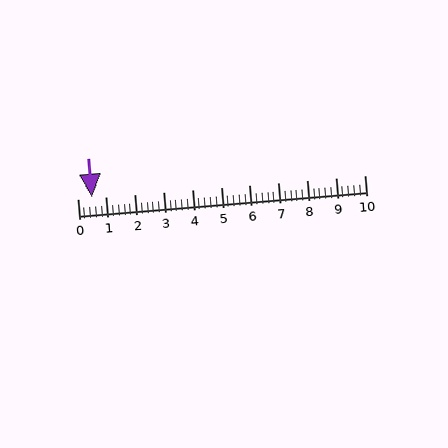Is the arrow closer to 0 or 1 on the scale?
The arrow is closer to 1.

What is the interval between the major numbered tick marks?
The major tick marks are spaced 1 units apart.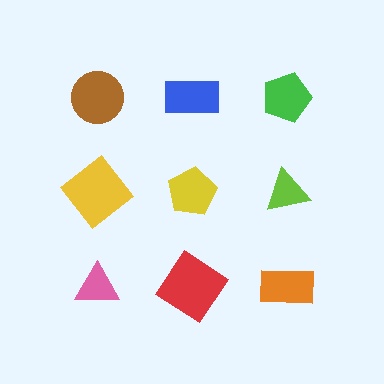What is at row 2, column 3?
A lime triangle.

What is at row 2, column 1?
A yellow diamond.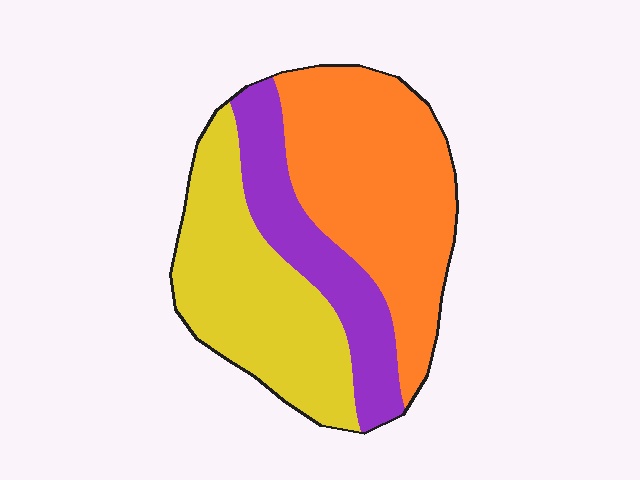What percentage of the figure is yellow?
Yellow takes up between a quarter and a half of the figure.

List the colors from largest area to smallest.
From largest to smallest: orange, yellow, purple.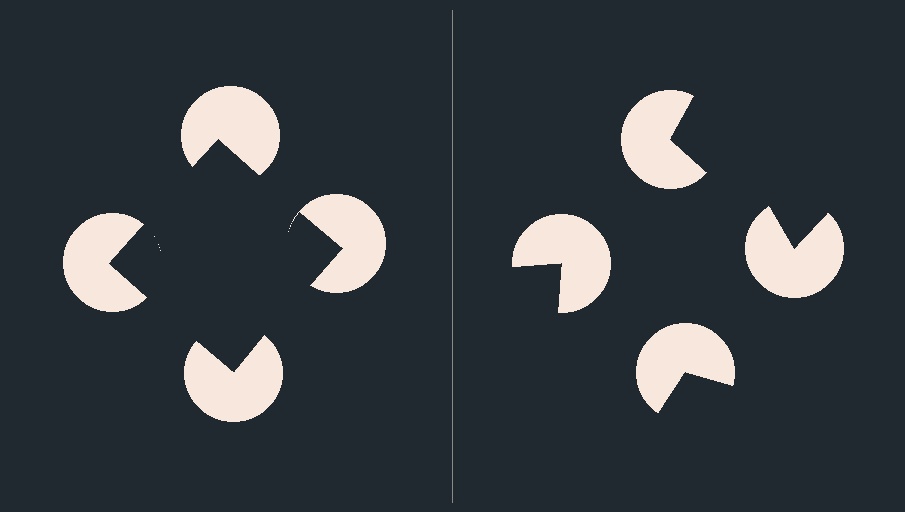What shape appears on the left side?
An illusory square.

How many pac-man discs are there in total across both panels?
8 — 4 on each side.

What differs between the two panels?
The pac-man discs are positioned identically on both sides; only the wedge orientations differ. On the left they align to a square; on the right they are misaligned.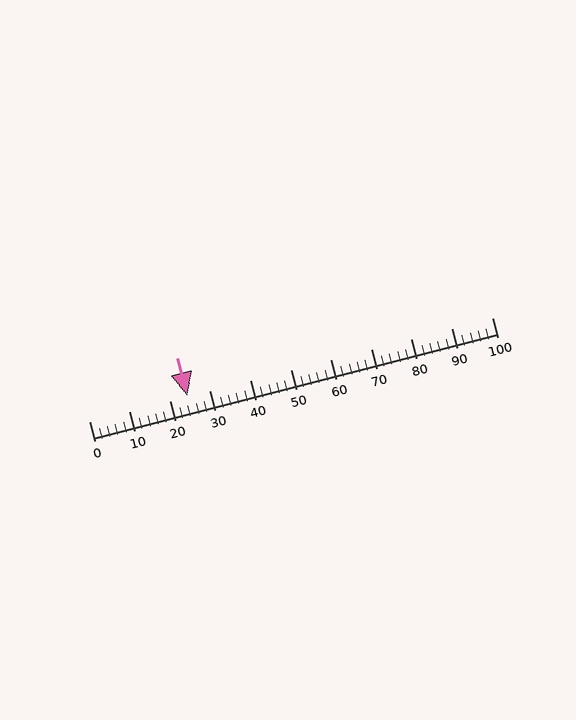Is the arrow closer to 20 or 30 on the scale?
The arrow is closer to 20.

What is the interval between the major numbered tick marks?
The major tick marks are spaced 10 units apart.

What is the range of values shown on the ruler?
The ruler shows values from 0 to 100.